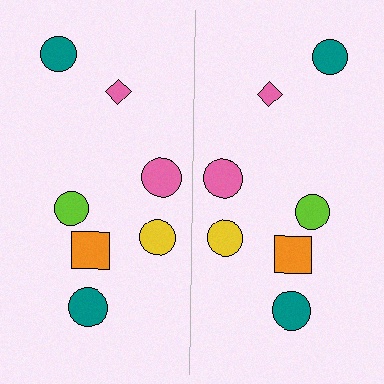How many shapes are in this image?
There are 14 shapes in this image.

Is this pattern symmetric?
Yes, this pattern has bilateral (reflection) symmetry.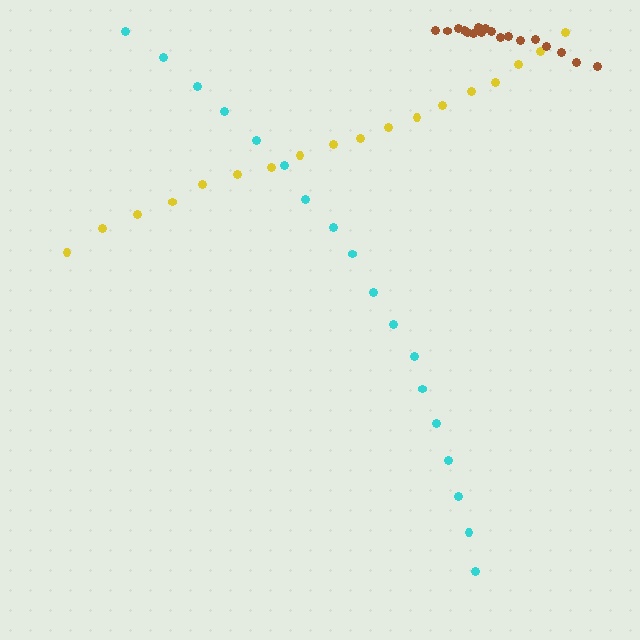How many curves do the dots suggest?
There are 3 distinct paths.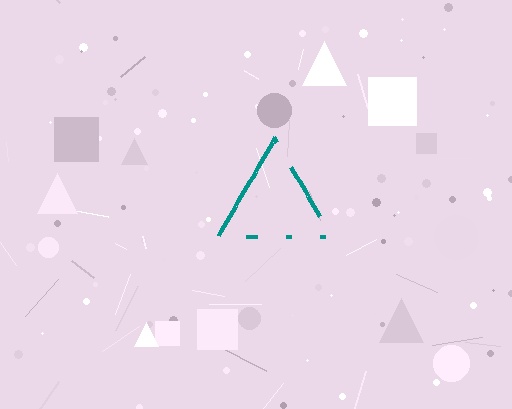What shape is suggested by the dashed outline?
The dashed outline suggests a triangle.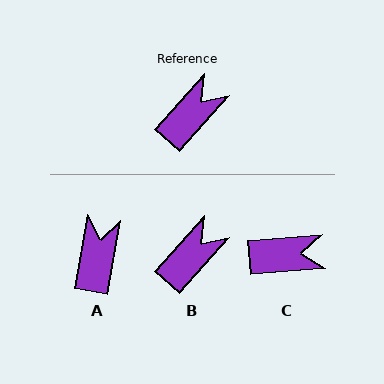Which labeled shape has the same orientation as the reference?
B.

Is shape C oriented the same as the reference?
No, it is off by about 44 degrees.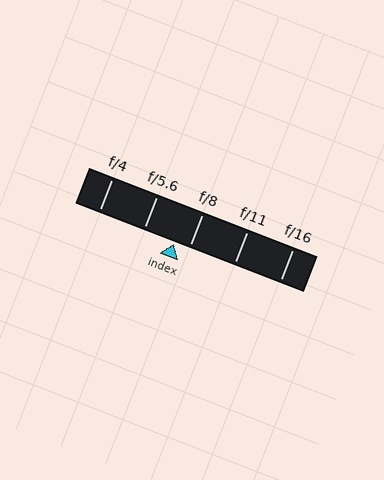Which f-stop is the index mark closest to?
The index mark is closest to f/8.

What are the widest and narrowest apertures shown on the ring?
The widest aperture shown is f/4 and the narrowest is f/16.